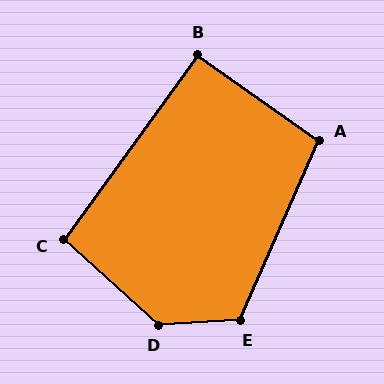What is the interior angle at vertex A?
Approximately 101 degrees (obtuse).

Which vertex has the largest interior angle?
D, at approximately 135 degrees.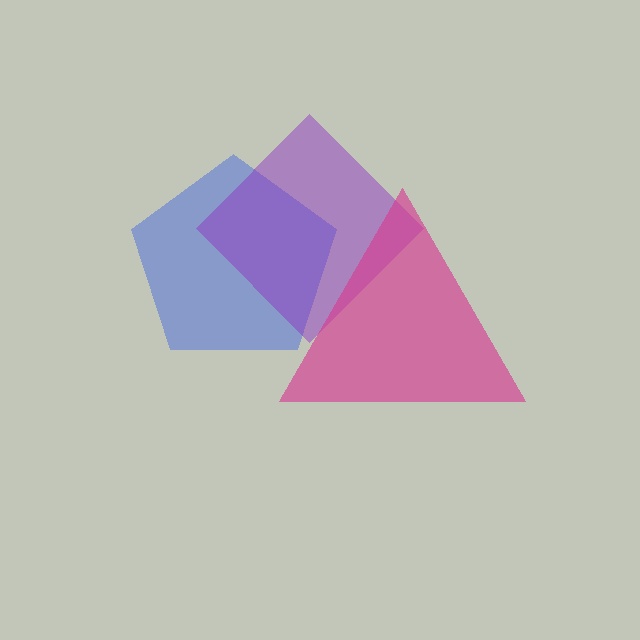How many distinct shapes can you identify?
There are 3 distinct shapes: a blue pentagon, a purple diamond, a magenta triangle.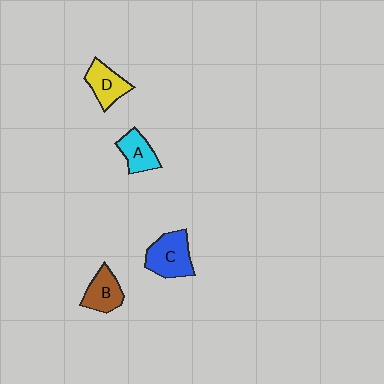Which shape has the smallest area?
Shape A (cyan).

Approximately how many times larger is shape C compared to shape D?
Approximately 1.4 times.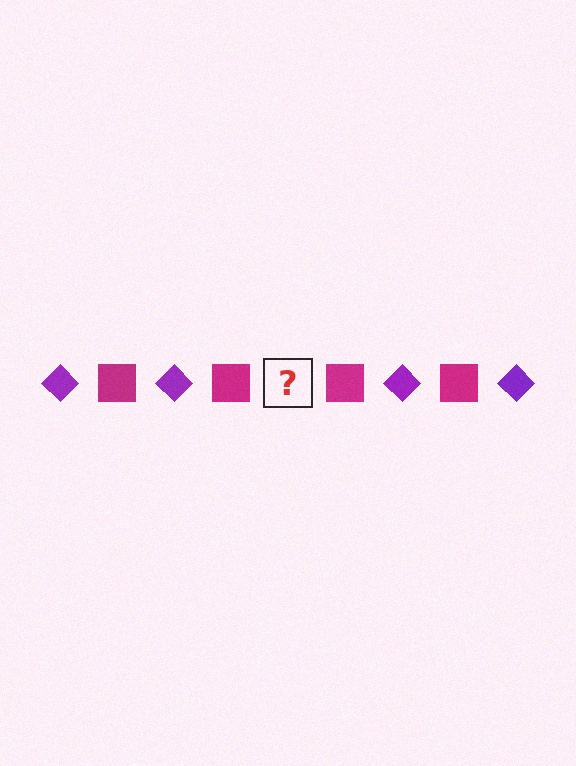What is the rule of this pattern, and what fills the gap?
The rule is that the pattern alternates between purple diamond and magenta square. The gap should be filled with a purple diamond.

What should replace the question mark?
The question mark should be replaced with a purple diamond.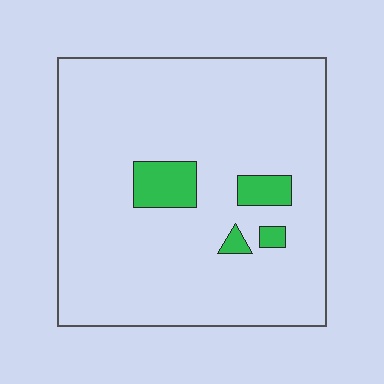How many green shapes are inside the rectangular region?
4.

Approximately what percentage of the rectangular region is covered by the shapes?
Approximately 10%.